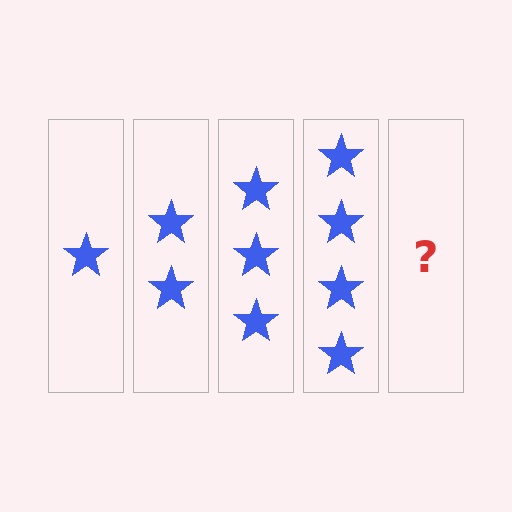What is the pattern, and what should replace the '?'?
The pattern is that each step adds one more star. The '?' should be 5 stars.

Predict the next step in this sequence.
The next step is 5 stars.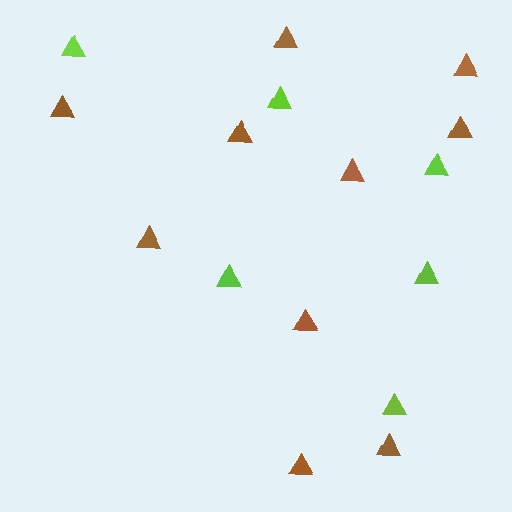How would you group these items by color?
There are 2 groups: one group of brown triangles (10) and one group of lime triangles (6).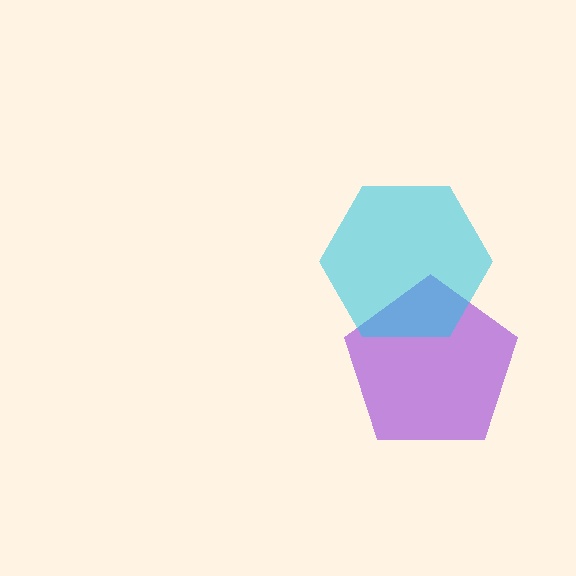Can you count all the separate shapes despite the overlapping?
Yes, there are 2 separate shapes.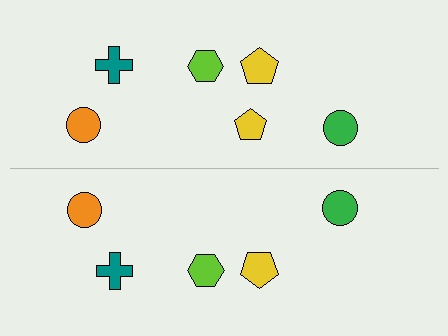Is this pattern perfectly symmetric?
No, the pattern is not perfectly symmetric. A yellow pentagon is missing from the bottom side.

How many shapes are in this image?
There are 11 shapes in this image.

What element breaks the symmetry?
A yellow pentagon is missing from the bottom side.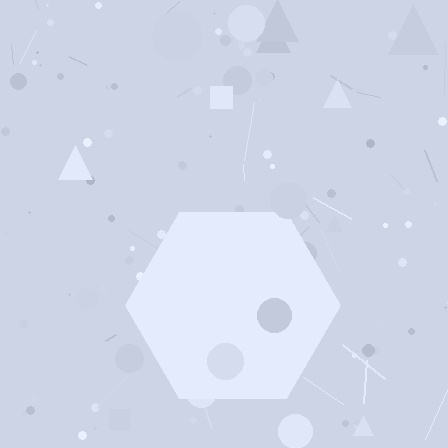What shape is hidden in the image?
A hexagon is hidden in the image.